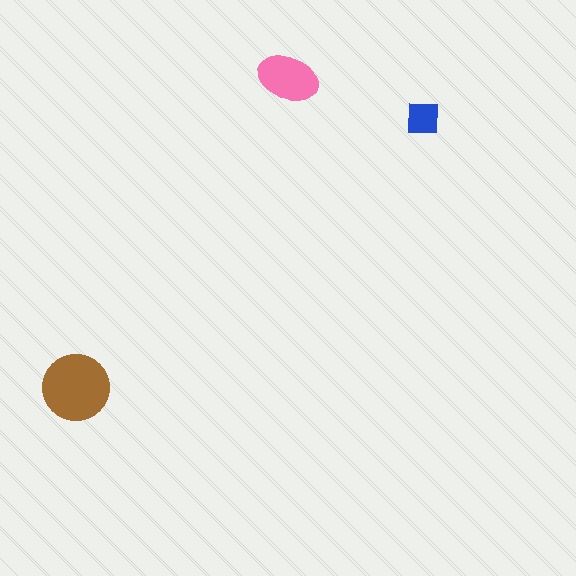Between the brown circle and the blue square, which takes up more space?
The brown circle.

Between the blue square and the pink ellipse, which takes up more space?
The pink ellipse.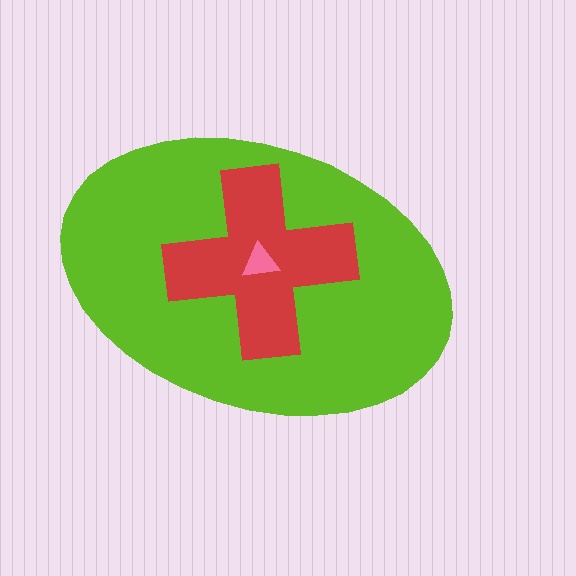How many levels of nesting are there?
3.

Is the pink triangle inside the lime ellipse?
Yes.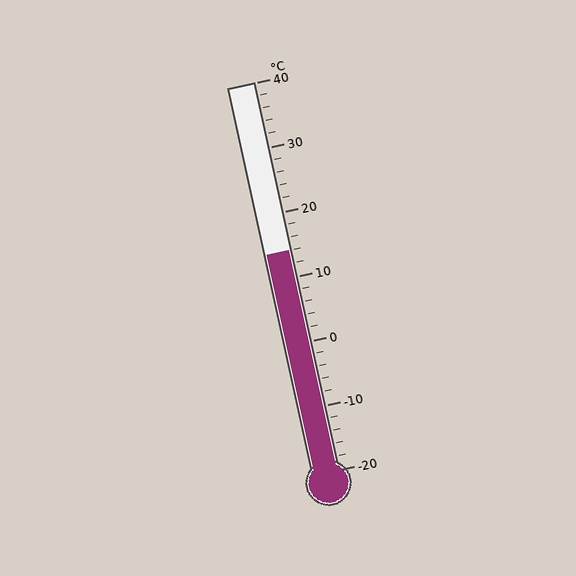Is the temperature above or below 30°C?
The temperature is below 30°C.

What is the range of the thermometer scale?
The thermometer scale ranges from -20°C to 40°C.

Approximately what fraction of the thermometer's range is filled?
The thermometer is filled to approximately 55% of its range.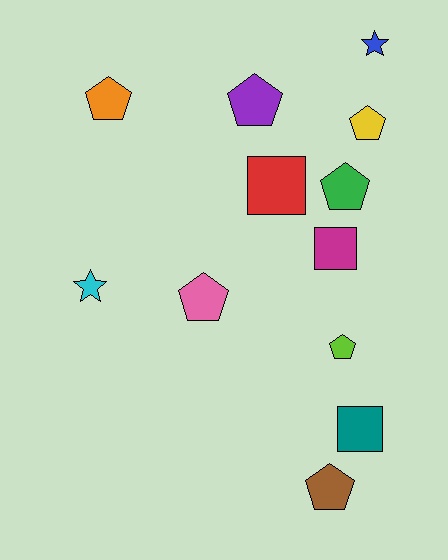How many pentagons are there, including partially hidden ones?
There are 7 pentagons.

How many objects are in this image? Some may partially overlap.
There are 12 objects.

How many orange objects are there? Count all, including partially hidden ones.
There is 1 orange object.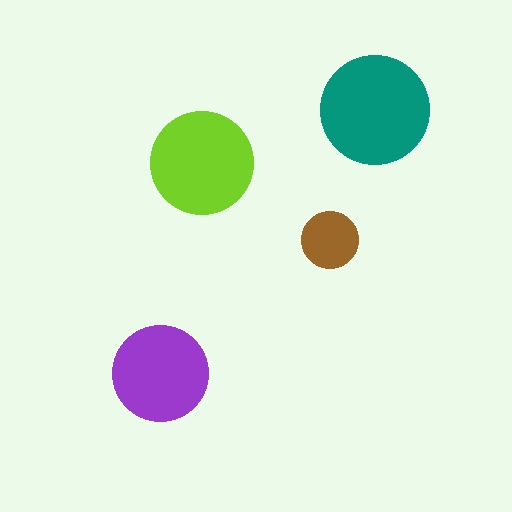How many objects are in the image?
There are 4 objects in the image.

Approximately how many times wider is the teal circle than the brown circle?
About 2 times wider.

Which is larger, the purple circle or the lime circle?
The lime one.